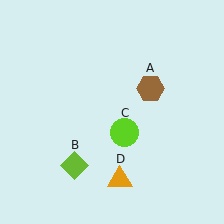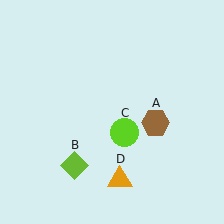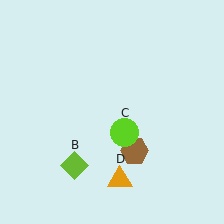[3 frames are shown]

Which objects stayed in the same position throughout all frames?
Lime diamond (object B) and lime circle (object C) and orange triangle (object D) remained stationary.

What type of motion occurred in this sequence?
The brown hexagon (object A) rotated clockwise around the center of the scene.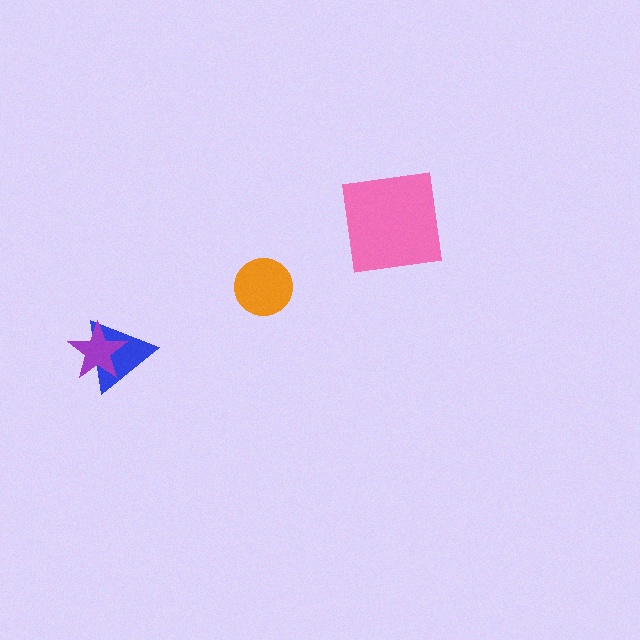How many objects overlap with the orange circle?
0 objects overlap with the orange circle.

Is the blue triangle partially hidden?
Yes, it is partially covered by another shape.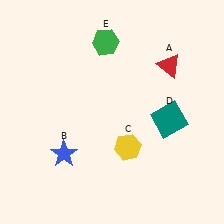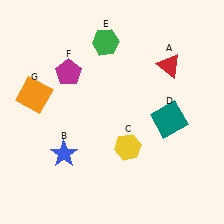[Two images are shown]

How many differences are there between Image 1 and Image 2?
There are 2 differences between the two images.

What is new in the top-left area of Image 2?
A magenta pentagon (F) was added in the top-left area of Image 2.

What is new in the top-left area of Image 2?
An orange square (G) was added in the top-left area of Image 2.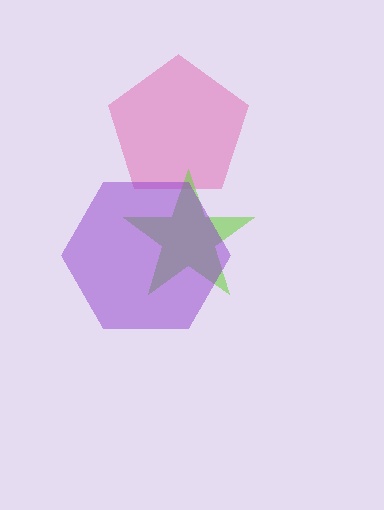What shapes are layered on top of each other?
The layered shapes are: a pink pentagon, a lime star, a purple hexagon.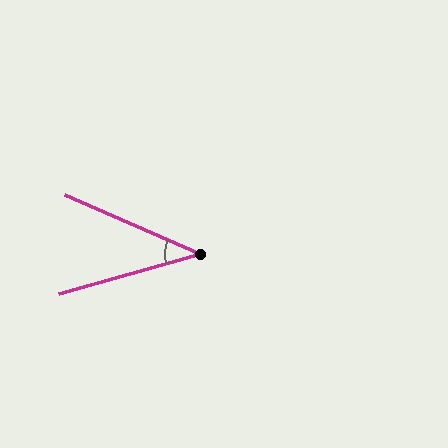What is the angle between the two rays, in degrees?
Approximately 39 degrees.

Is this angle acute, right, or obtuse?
It is acute.